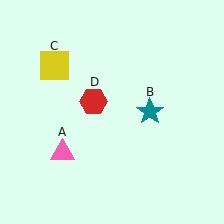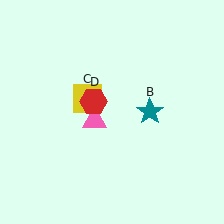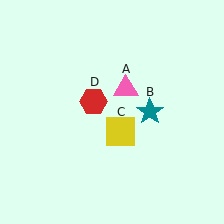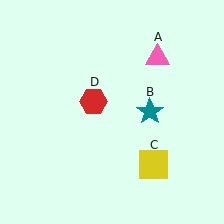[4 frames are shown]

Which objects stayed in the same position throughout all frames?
Teal star (object B) and red hexagon (object D) remained stationary.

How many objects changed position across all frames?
2 objects changed position: pink triangle (object A), yellow square (object C).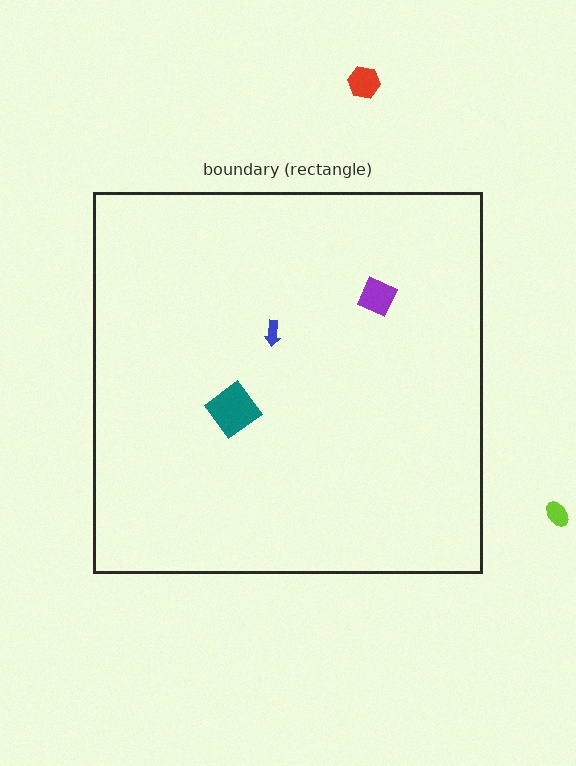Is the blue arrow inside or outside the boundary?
Inside.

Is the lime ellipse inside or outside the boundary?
Outside.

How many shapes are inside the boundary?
3 inside, 2 outside.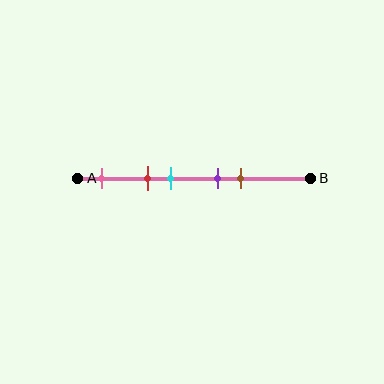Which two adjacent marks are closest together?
The purple and brown marks are the closest adjacent pair.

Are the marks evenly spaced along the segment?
No, the marks are not evenly spaced.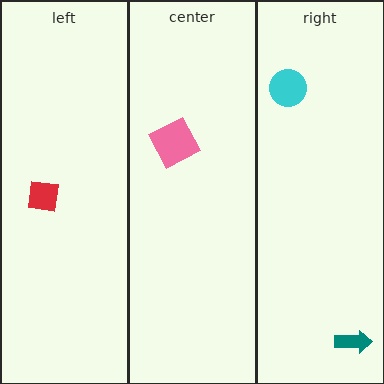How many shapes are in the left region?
1.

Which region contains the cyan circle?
The right region.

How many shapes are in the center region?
1.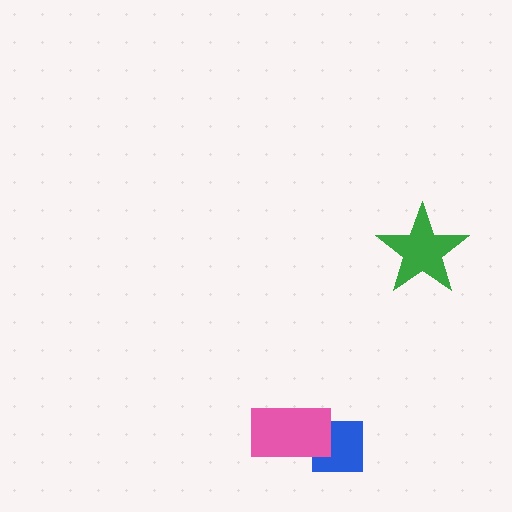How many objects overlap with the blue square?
1 object overlaps with the blue square.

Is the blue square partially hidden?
Yes, it is partially covered by another shape.